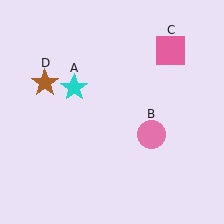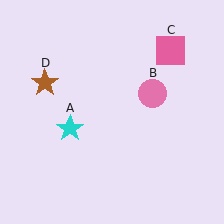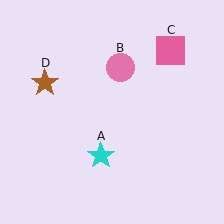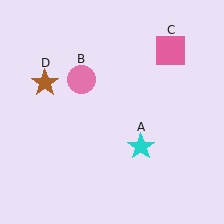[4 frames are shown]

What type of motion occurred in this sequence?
The cyan star (object A), pink circle (object B) rotated counterclockwise around the center of the scene.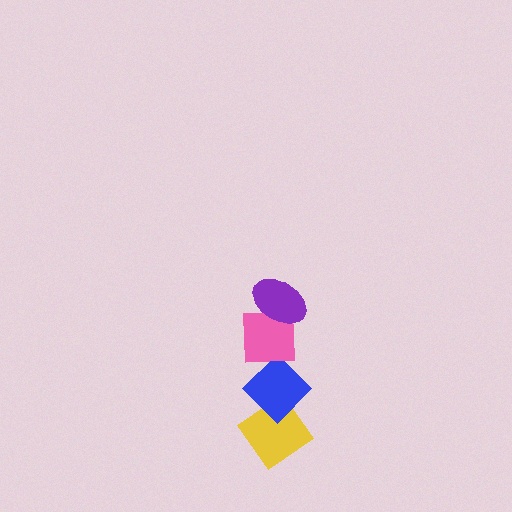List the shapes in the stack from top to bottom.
From top to bottom: the purple ellipse, the pink square, the blue diamond, the yellow diamond.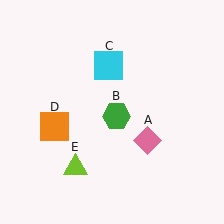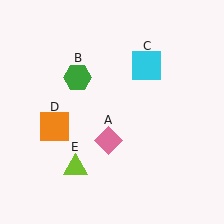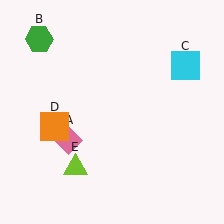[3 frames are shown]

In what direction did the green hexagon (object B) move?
The green hexagon (object B) moved up and to the left.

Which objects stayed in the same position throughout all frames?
Orange square (object D) and lime triangle (object E) remained stationary.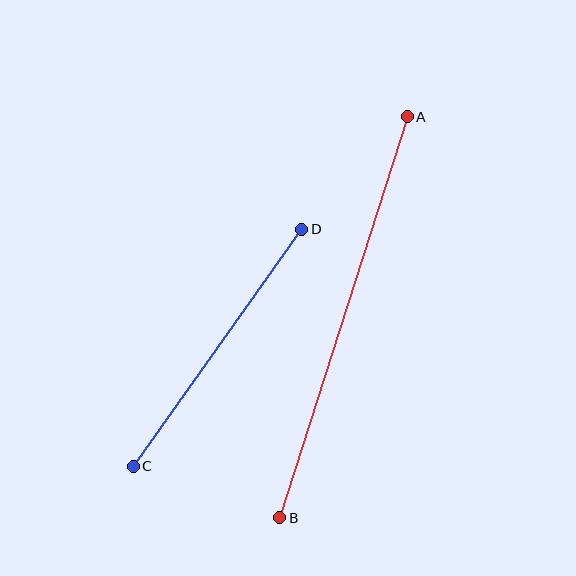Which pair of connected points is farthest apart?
Points A and B are farthest apart.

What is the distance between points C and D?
The distance is approximately 291 pixels.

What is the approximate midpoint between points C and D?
The midpoint is at approximately (217, 348) pixels.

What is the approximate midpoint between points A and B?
The midpoint is at approximately (344, 317) pixels.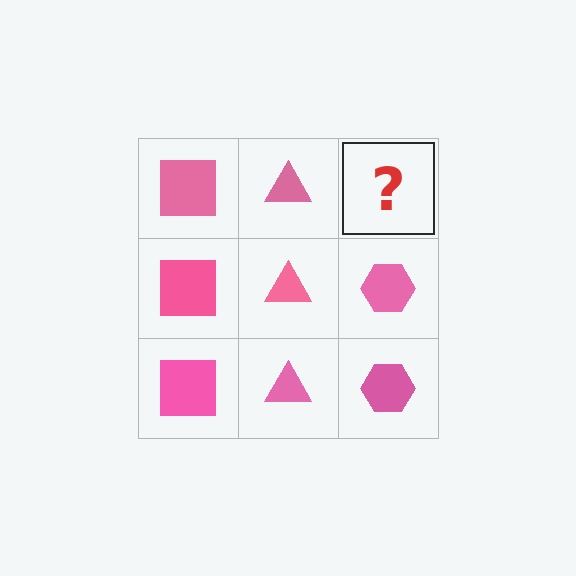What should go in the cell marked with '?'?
The missing cell should contain a pink hexagon.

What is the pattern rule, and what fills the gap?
The rule is that each column has a consistent shape. The gap should be filled with a pink hexagon.